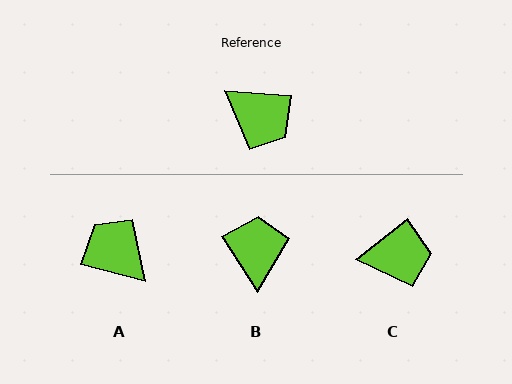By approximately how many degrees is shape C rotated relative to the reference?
Approximately 42 degrees counter-clockwise.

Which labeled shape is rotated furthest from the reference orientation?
A, about 169 degrees away.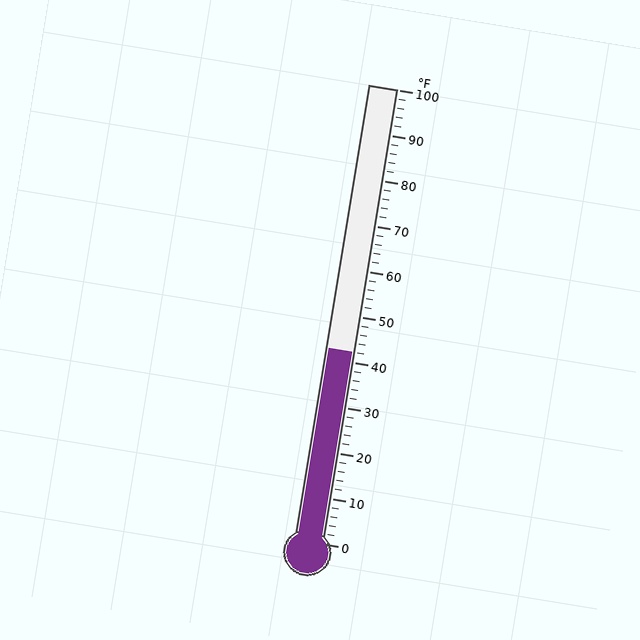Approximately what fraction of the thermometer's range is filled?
The thermometer is filled to approximately 40% of its range.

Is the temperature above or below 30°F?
The temperature is above 30°F.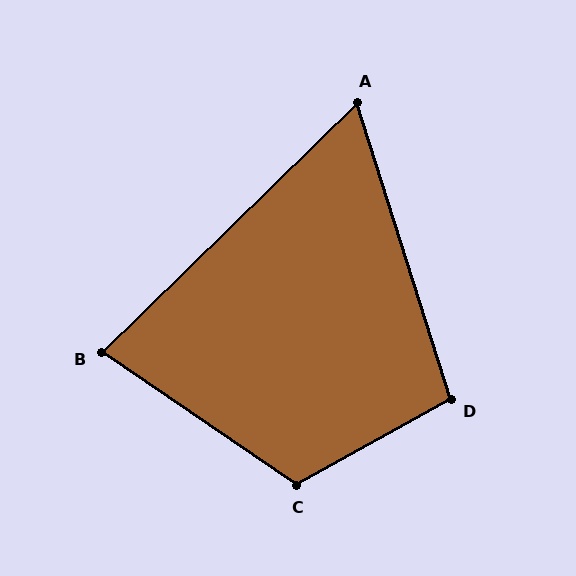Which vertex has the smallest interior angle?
A, at approximately 63 degrees.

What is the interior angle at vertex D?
Approximately 102 degrees (obtuse).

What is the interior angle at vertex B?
Approximately 78 degrees (acute).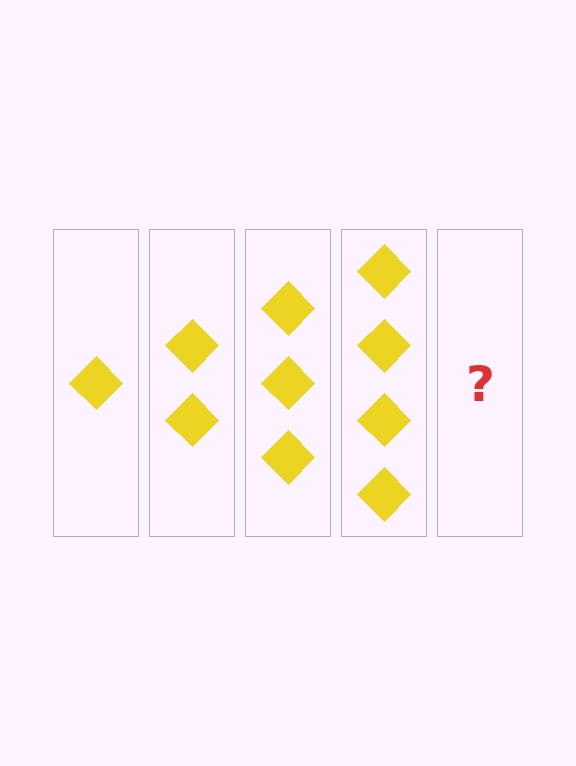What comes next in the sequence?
The next element should be 5 diamonds.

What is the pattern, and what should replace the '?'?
The pattern is that each step adds one more diamond. The '?' should be 5 diamonds.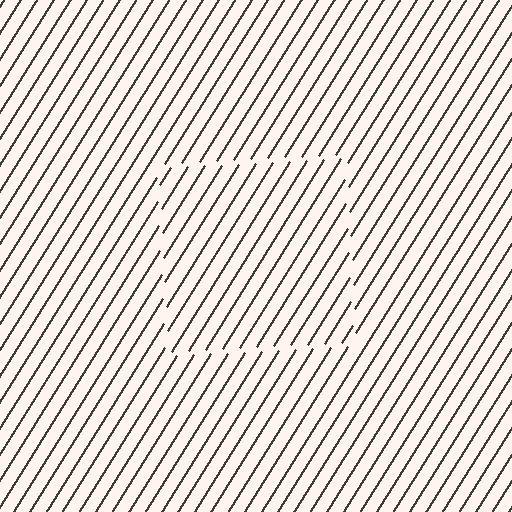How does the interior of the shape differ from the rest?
The interior of the shape contains the same grating, shifted by half a period — the contour is defined by the phase discontinuity where line-ends from the inner and outer gratings abut.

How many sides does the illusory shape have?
4 sides — the line-ends trace a square.